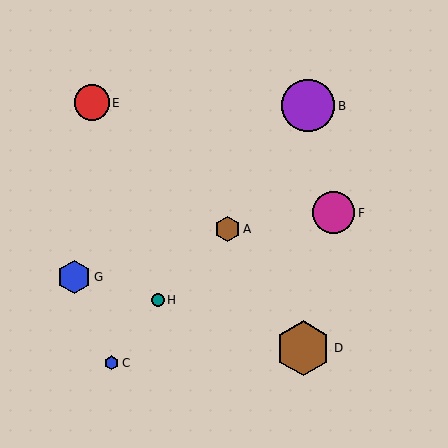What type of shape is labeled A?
Shape A is a brown hexagon.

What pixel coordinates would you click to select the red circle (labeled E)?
Click at (92, 103) to select the red circle E.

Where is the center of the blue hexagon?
The center of the blue hexagon is at (74, 277).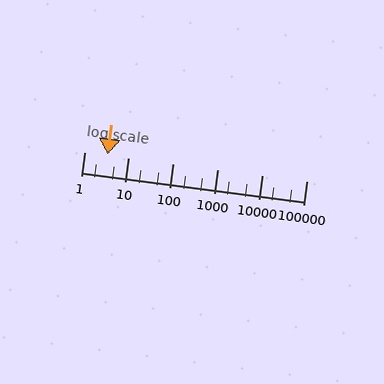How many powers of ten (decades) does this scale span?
The scale spans 5 decades, from 1 to 100000.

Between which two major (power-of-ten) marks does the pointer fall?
The pointer is between 1 and 10.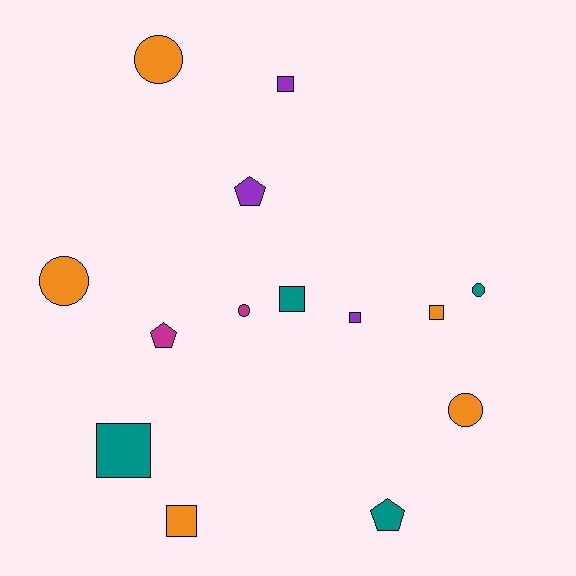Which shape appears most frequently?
Square, with 6 objects.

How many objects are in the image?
There are 14 objects.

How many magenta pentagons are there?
There is 1 magenta pentagon.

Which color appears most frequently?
Orange, with 5 objects.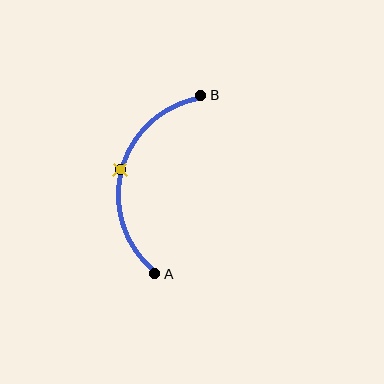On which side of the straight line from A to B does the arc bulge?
The arc bulges to the left of the straight line connecting A and B.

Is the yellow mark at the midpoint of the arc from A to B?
Yes. The yellow mark lies on the arc at equal arc-length from both A and B — it is the arc midpoint.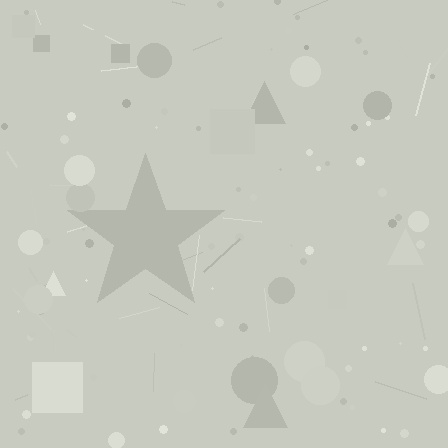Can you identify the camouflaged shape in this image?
The camouflaged shape is a star.